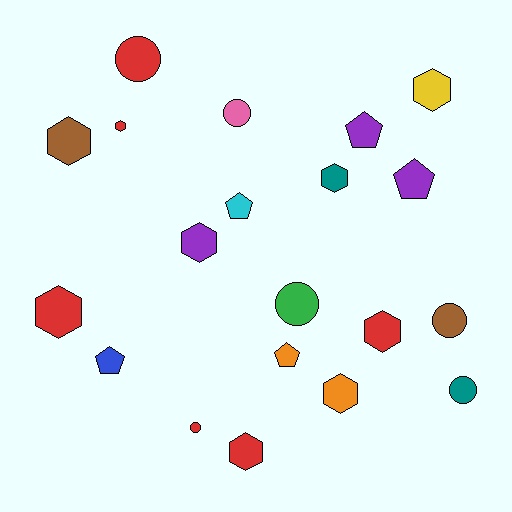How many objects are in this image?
There are 20 objects.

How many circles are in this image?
There are 6 circles.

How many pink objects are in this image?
There is 1 pink object.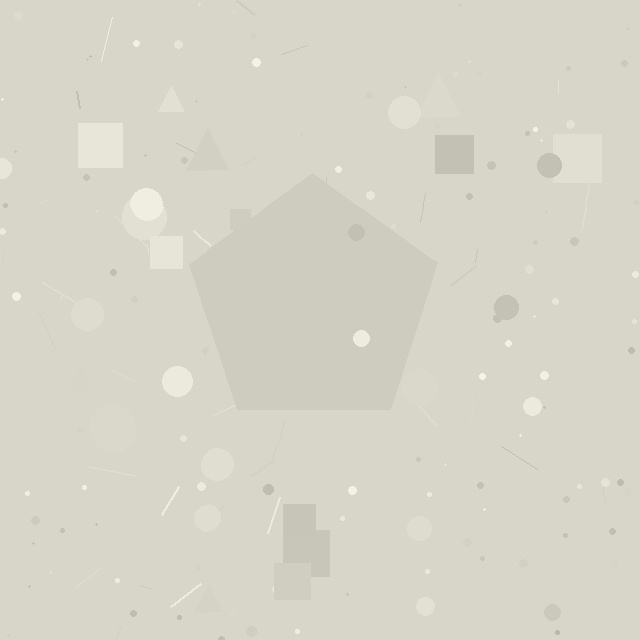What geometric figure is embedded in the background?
A pentagon is embedded in the background.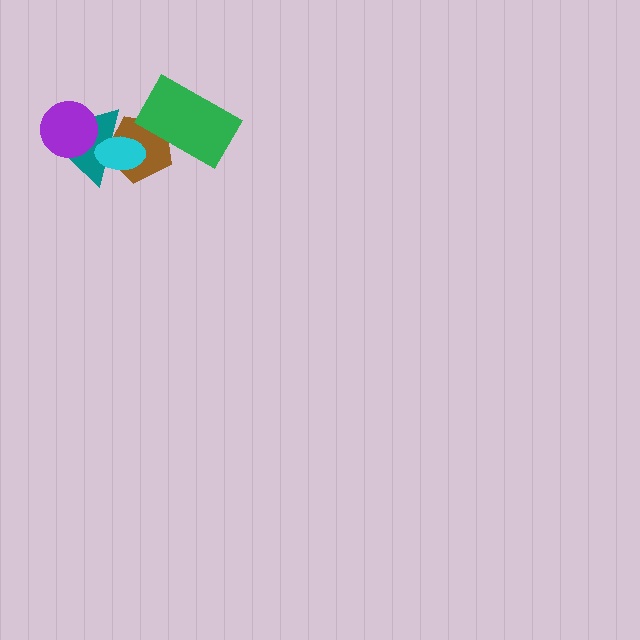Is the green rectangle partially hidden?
No, no other shape covers it.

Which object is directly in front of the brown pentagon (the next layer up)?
The teal triangle is directly in front of the brown pentagon.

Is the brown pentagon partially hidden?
Yes, it is partially covered by another shape.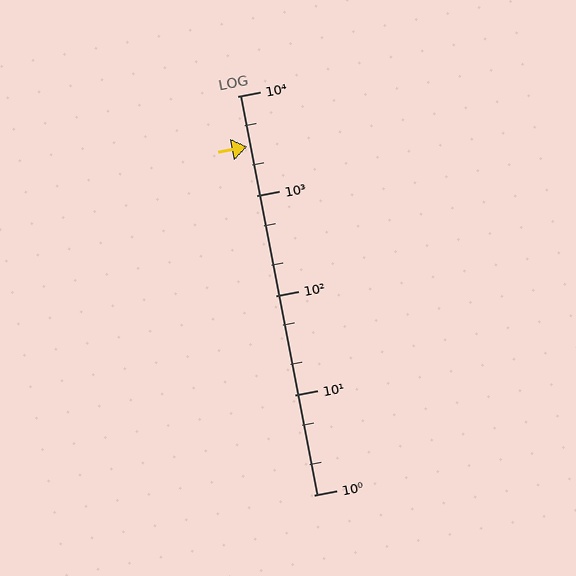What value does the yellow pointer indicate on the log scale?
The pointer indicates approximately 3100.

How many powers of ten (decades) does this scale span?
The scale spans 4 decades, from 1 to 10000.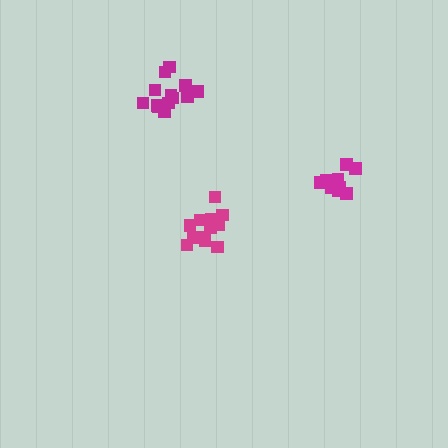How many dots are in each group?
Group 1: 12 dots, Group 2: 14 dots, Group 3: 9 dots (35 total).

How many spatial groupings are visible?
There are 3 spatial groupings.